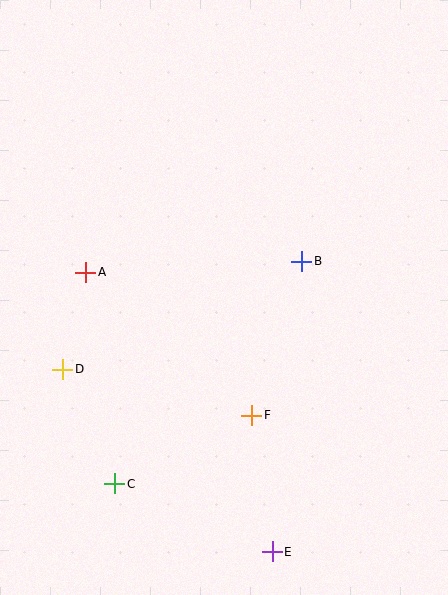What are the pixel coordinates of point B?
Point B is at (302, 261).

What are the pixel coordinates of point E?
Point E is at (272, 552).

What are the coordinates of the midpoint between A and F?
The midpoint between A and F is at (169, 344).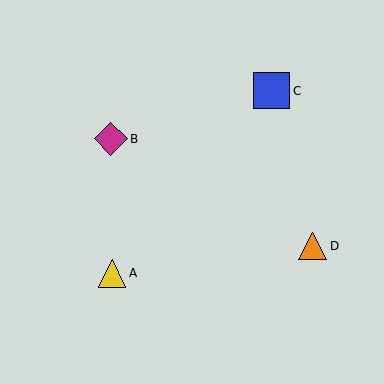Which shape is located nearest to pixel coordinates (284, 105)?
The blue square (labeled C) at (272, 91) is nearest to that location.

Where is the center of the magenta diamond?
The center of the magenta diamond is at (111, 139).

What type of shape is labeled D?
Shape D is an orange triangle.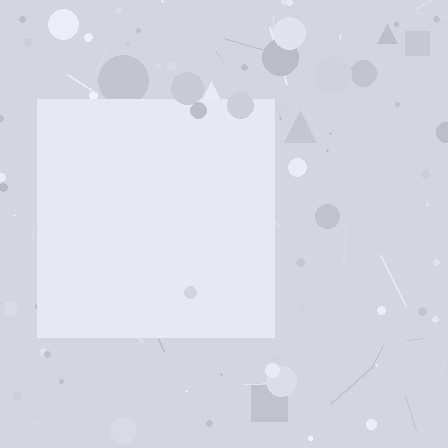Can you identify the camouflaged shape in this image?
The camouflaged shape is a square.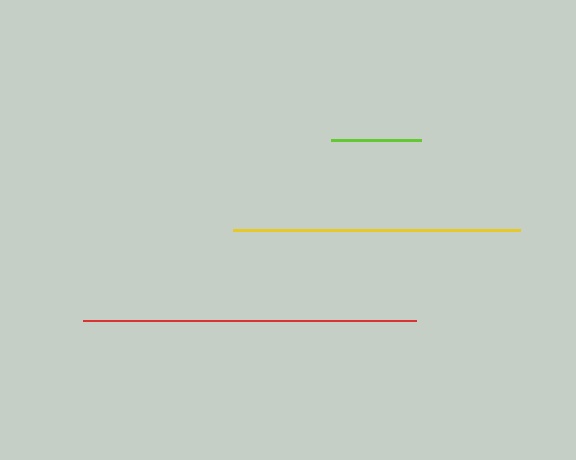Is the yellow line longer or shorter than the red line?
The red line is longer than the yellow line.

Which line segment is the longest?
The red line is the longest at approximately 332 pixels.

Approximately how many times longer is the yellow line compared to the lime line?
The yellow line is approximately 3.2 times the length of the lime line.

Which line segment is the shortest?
The lime line is the shortest at approximately 90 pixels.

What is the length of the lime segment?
The lime segment is approximately 90 pixels long.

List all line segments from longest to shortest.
From longest to shortest: red, yellow, lime.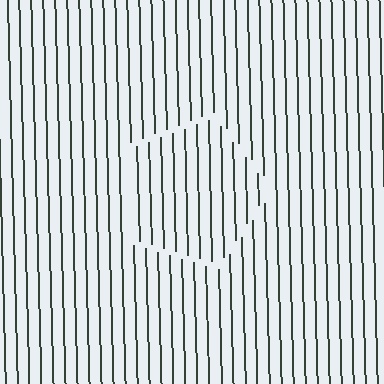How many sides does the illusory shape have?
5 sides — the line-ends trace a pentagon.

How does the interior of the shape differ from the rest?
The interior of the shape contains the same grating, shifted by half a period — the contour is defined by the phase discontinuity where line-ends from the inner and outer gratings abut.